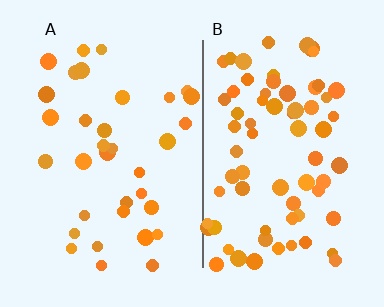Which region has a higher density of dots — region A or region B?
B (the right).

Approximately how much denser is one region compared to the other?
Approximately 2.1× — region B over region A.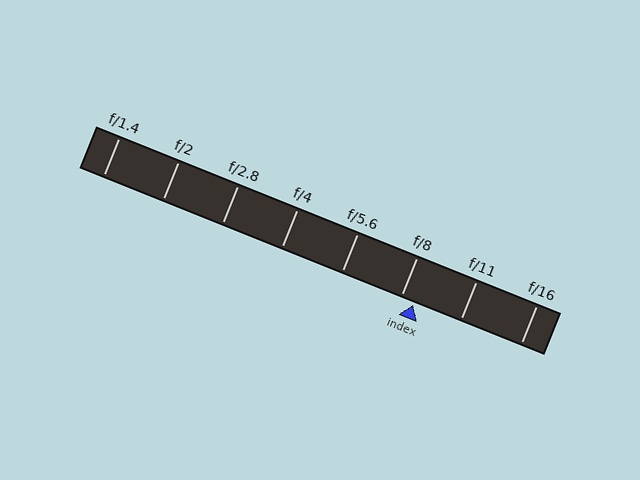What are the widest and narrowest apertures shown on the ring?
The widest aperture shown is f/1.4 and the narrowest is f/16.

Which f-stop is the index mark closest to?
The index mark is closest to f/8.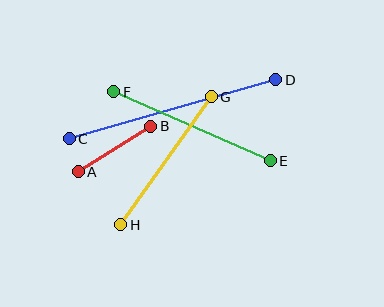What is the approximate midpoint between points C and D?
The midpoint is at approximately (172, 109) pixels.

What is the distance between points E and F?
The distance is approximately 171 pixels.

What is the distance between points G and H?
The distance is approximately 157 pixels.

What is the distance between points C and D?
The distance is approximately 214 pixels.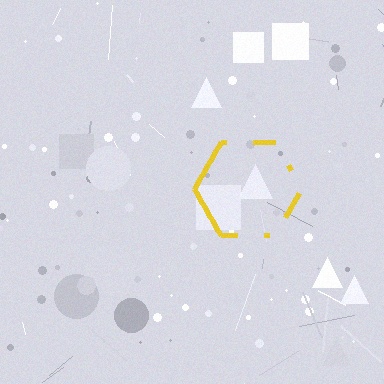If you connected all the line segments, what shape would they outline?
They would outline a hexagon.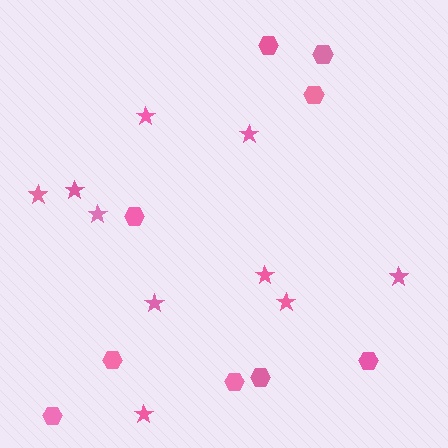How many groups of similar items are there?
There are 2 groups: one group of hexagons (9) and one group of stars (10).